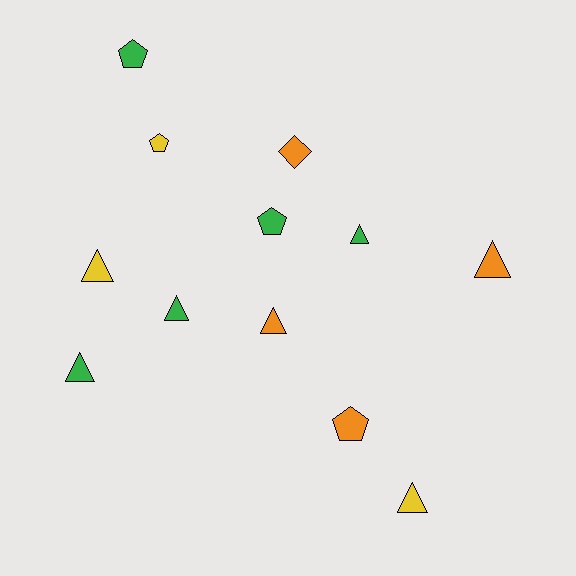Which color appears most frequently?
Green, with 5 objects.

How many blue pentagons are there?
There are no blue pentagons.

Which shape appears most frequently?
Triangle, with 7 objects.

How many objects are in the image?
There are 12 objects.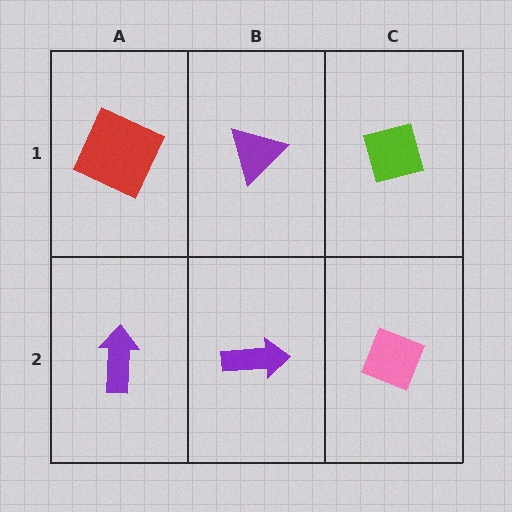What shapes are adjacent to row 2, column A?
A red square (row 1, column A), a purple arrow (row 2, column B).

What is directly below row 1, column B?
A purple arrow.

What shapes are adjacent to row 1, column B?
A purple arrow (row 2, column B), a red square (row 1, column A), a lime square (row 1, column C).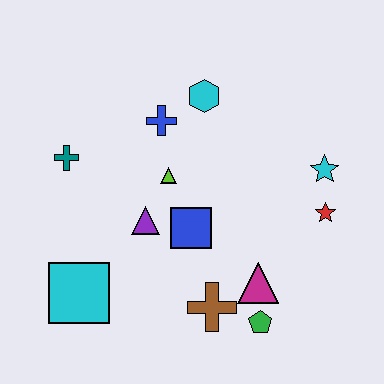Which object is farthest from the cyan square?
The cyan star is farthest from the cyan square.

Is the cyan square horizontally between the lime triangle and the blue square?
No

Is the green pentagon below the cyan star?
Yes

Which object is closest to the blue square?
The purple triangle is closest to the blue square.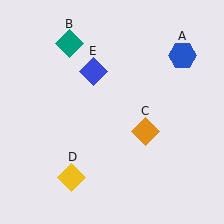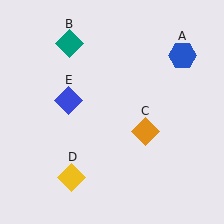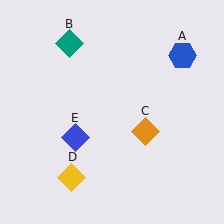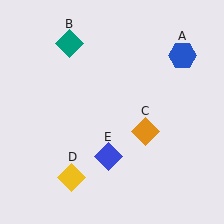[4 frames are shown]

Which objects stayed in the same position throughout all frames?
Blue hexagon (object A) and teal diamond (object B) and orange diamond (object C) and yellow diamond (object D) remained stationary.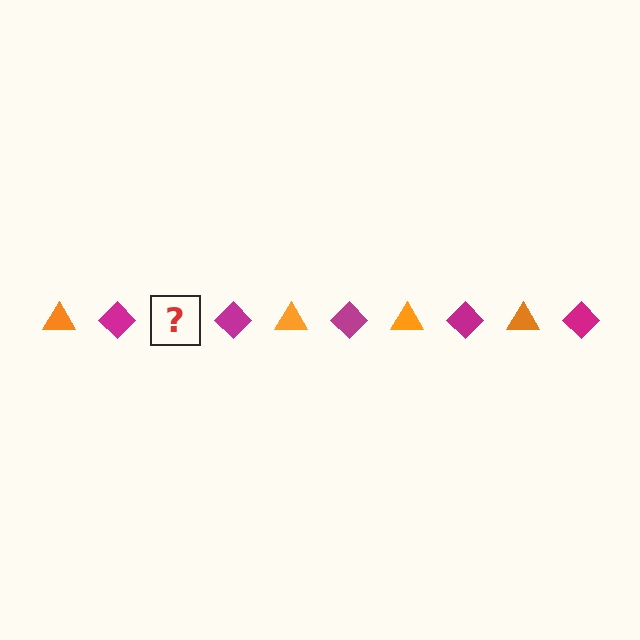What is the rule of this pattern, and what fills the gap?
The rule is that the pattern alternates between orange triangle and magenta diamond. The gap should be filled with an orange triangle.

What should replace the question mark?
The question mark should be replaced with an orange triangle.